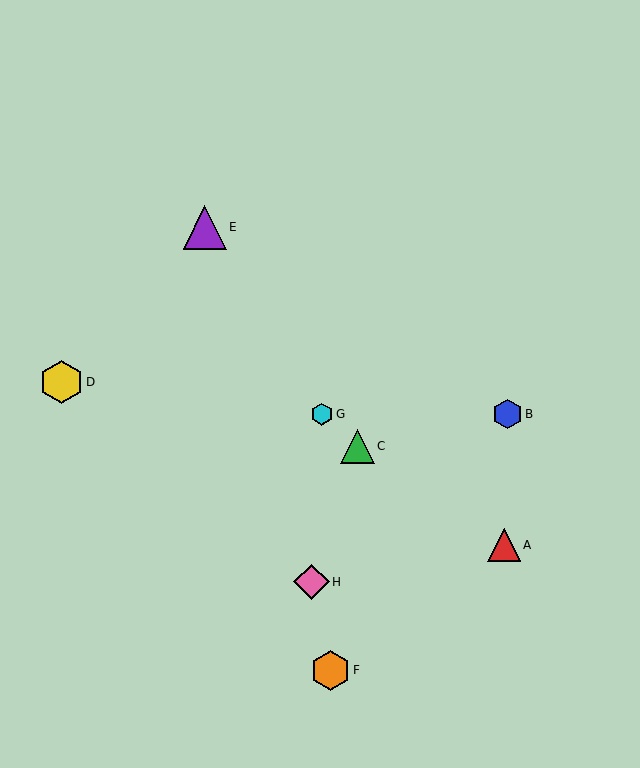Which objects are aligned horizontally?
Objects B, G are aligned horizontally.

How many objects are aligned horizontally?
2 objects (B, G) are aligned horizontally.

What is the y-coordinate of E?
Object E is at y≈227.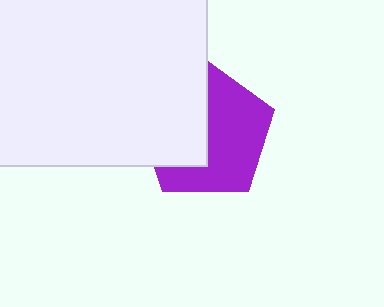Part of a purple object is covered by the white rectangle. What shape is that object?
It is a pentagon.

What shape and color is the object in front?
The object in front is a white rectangle.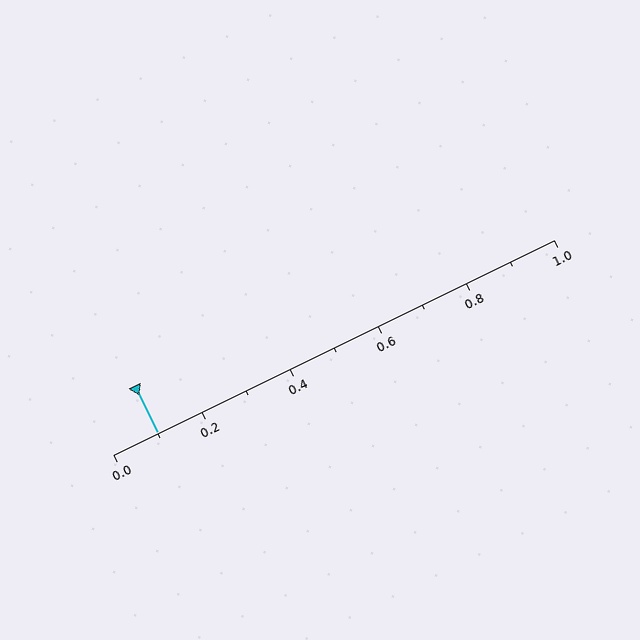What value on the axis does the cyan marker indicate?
The marker indicates approximately 0.1.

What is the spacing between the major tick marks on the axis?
The major ticks are spaced 0.2 apart.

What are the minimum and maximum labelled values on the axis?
The axis runs from 0.0 to 1.0.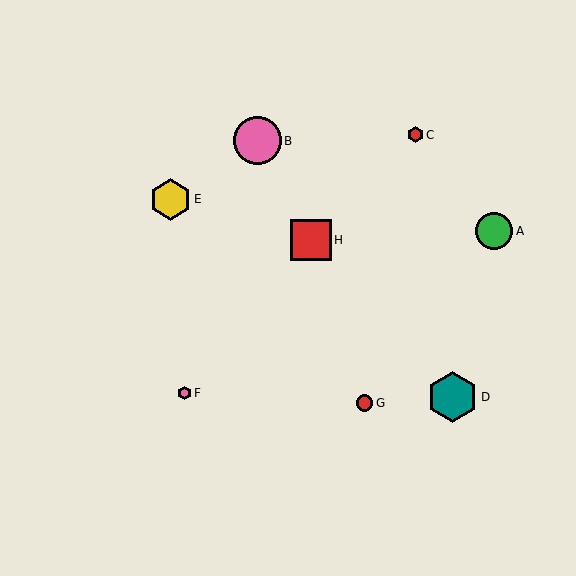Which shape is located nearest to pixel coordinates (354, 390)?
The red circle (labeled G) at (365, 403) is nearest to that location.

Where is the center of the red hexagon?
The center of the red hexagon is at (415, 135).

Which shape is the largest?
The teal hexagon (labeled D) is the largest.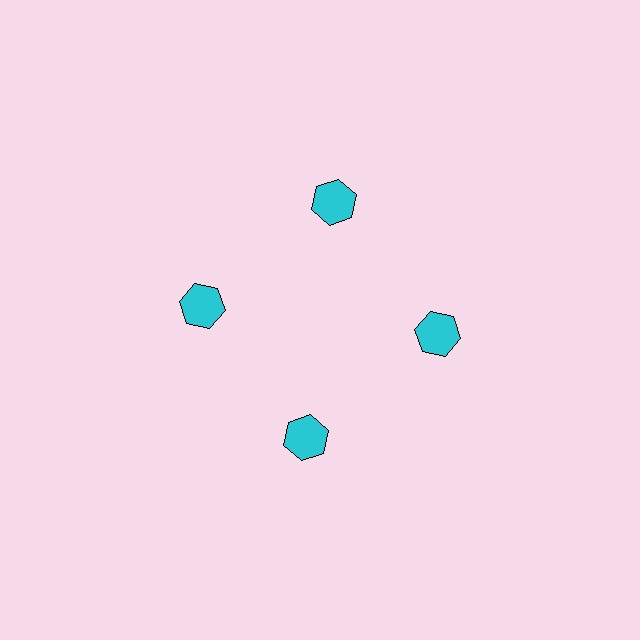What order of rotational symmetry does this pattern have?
This pattern has 4-fold rotational symmetry.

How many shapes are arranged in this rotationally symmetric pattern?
There are 4 shapes, arranged in 4 groups of 1.